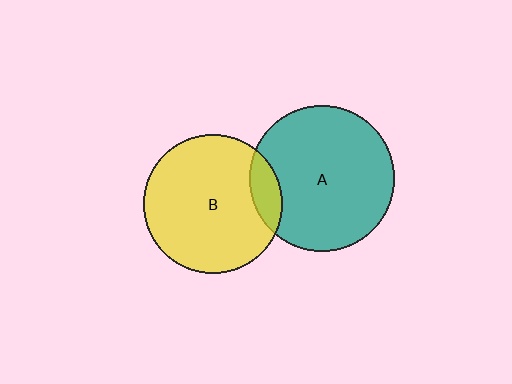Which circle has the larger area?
Circle A (teal).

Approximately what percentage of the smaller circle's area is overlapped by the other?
Approximately 10%.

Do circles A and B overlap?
Yes.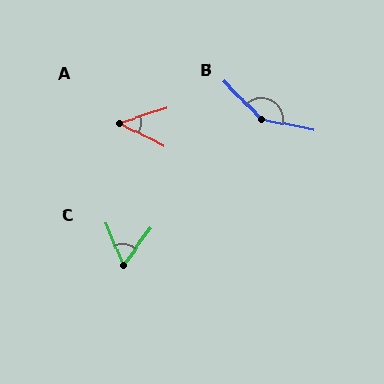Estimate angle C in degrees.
Approximately 59 degrees.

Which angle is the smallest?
A, at approximately 46 degrees.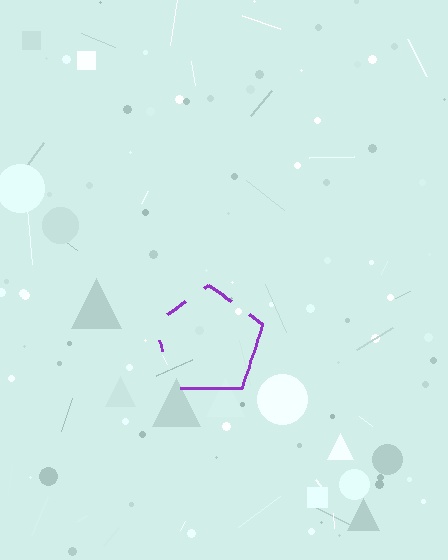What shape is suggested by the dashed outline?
The dashed outline suggests a pentagon.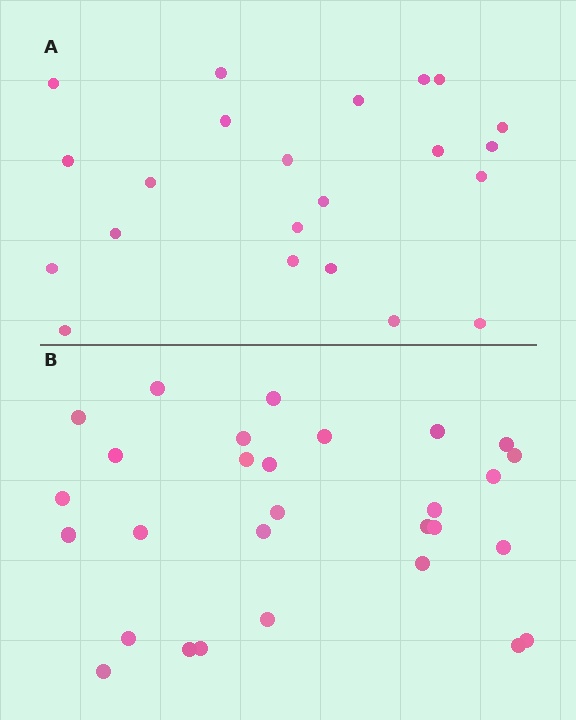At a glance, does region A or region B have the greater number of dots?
Region B (the bottom region) has more dots.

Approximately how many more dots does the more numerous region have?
Region B has roughly 8 or so more dots than region A.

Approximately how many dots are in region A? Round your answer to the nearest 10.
About 20 dots. (The exact count is 22, which rounds to 20.)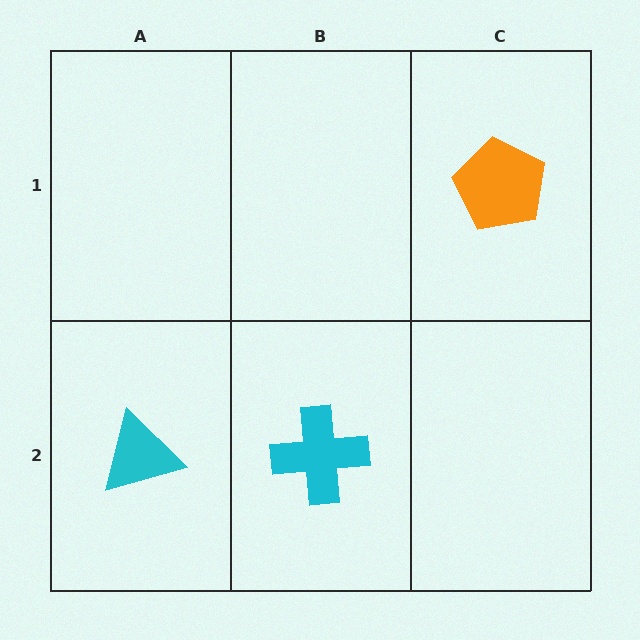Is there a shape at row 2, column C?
No, that cell is empty.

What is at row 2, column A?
A cyan triangle.